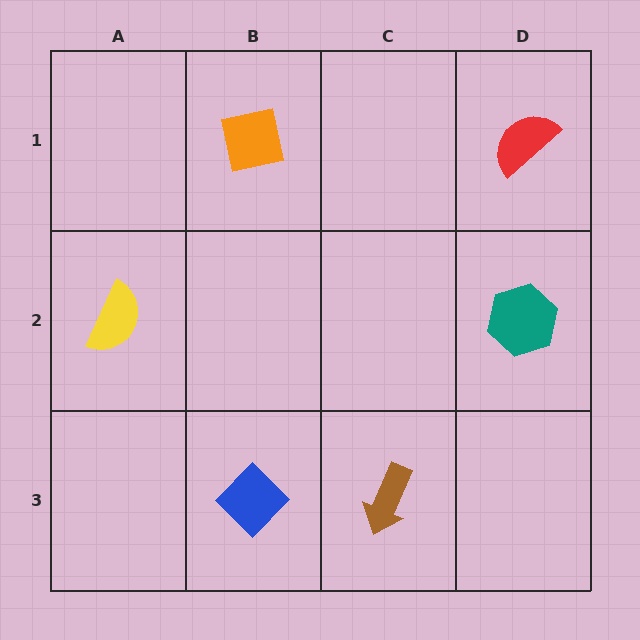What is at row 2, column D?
A teal hexagon.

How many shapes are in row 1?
2 shapes.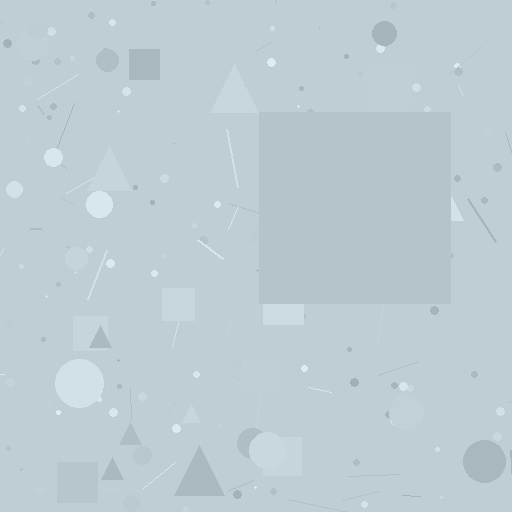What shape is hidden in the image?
A square is hidden in the image.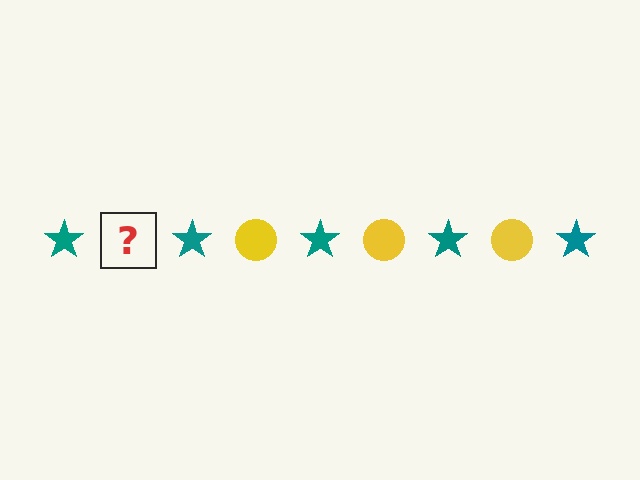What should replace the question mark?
The question mark should be replaced with a yellow circle.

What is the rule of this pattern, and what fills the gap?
The rule is that the pattern alternates between teal star and yellow circle. The gap should be filled with a yellow circle.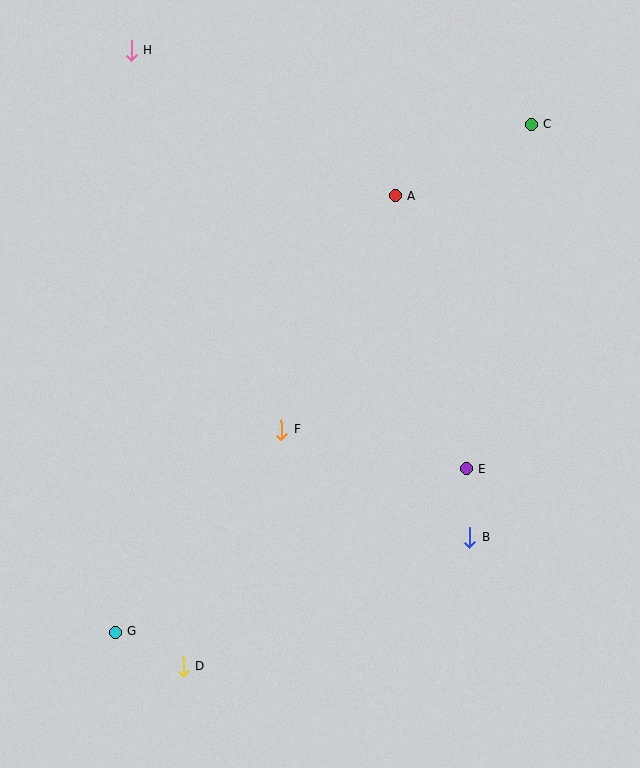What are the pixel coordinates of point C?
Point C is at (531, 125).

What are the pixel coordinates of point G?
Point G is at (115, 632).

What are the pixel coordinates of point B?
Point B is at (470, 537).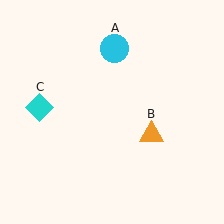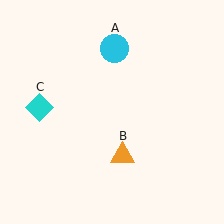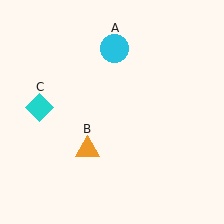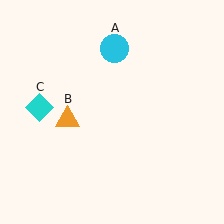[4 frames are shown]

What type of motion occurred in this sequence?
The orange triangle (object B) rotated clockwise around the center of the scene.